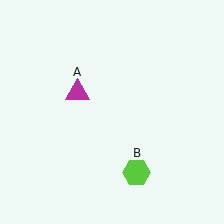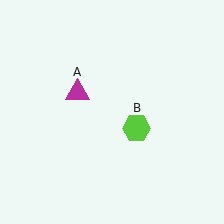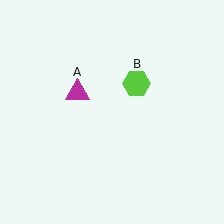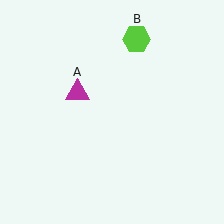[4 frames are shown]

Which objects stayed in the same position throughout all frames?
Magenta triangle (object A) remained stationary.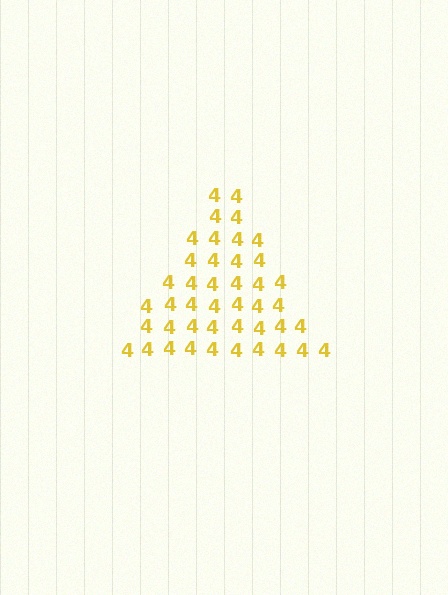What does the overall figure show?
The overall figure shows a triangle.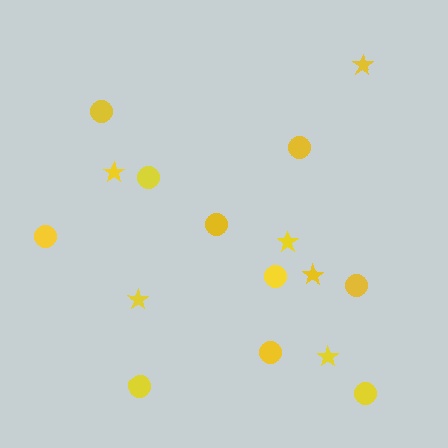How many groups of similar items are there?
There are 2 groups: one group of circles (10) and one group of stars (6).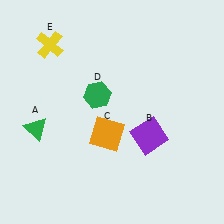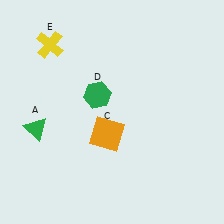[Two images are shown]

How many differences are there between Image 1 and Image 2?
There is 1 difference between the two images.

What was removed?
The purple square (B) was removed in Image 2.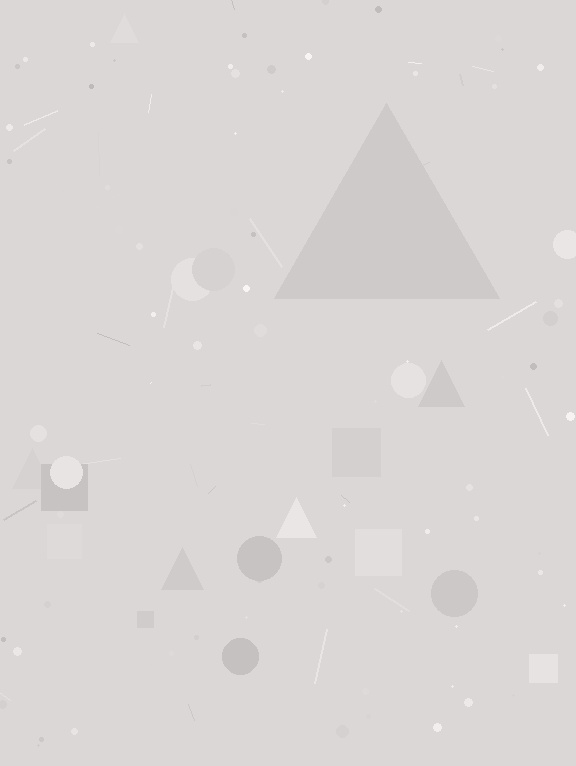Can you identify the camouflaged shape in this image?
The camouflaged shape is a triangle.